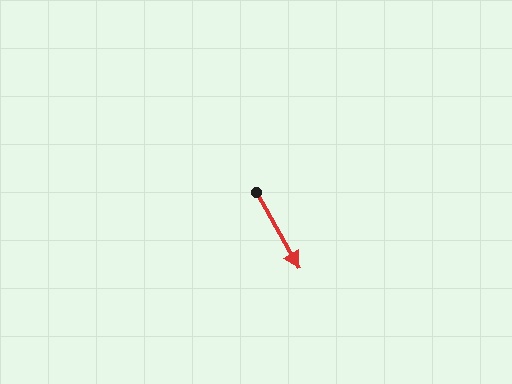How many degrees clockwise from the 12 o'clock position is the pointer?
Approximately 151 degrees.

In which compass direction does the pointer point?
Southeast.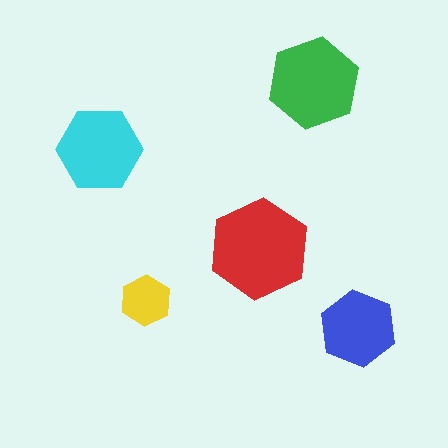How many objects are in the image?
There are 5 objects in the image.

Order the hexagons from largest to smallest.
the red one, the green one, the cyan one, the blue one, the yellow one.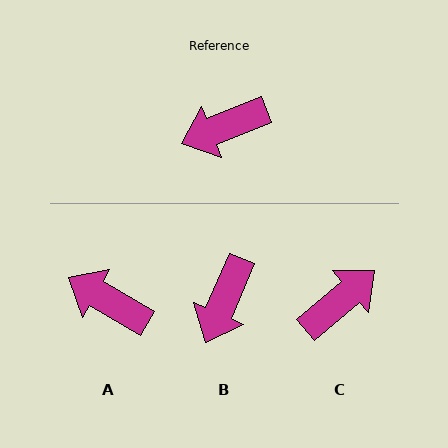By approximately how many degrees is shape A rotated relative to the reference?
Approximately 52 degrees clockwise.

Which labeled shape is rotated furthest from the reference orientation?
C, about 161 degrees away.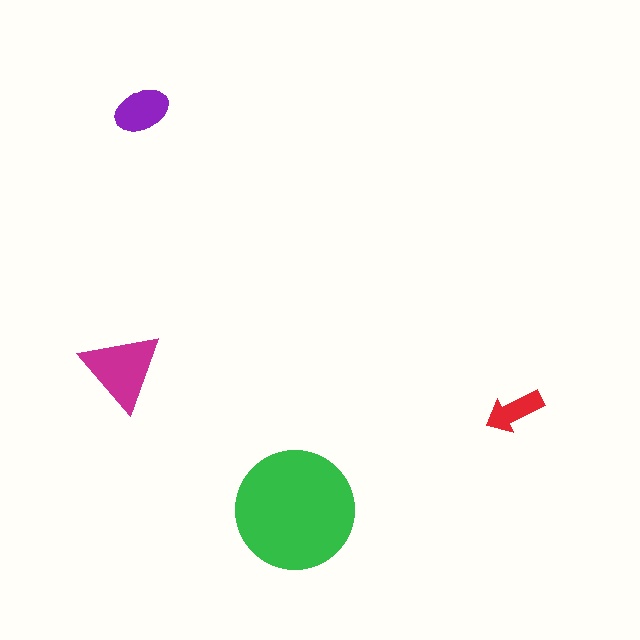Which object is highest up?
The purple ellipse is topmost.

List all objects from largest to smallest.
The green circle, the magenta triangle, the purple ellipse, the red arrow.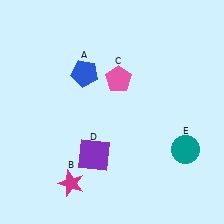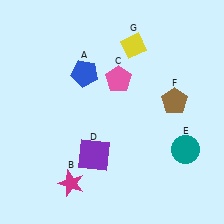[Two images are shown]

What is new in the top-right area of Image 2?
A yellow diamond (G) was added in the top-right area of Image 2.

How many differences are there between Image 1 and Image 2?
There are 2 differences between the two images.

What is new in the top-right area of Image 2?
A brown pentagon (F) was added in the top-right area of Image 2.